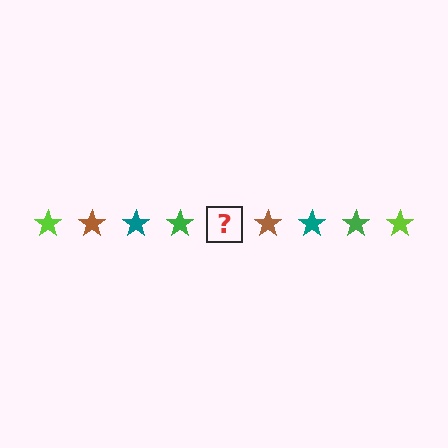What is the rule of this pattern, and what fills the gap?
The rule is that the pattern cycles through lime, brown, teal, green stars. The gap should be filled with a lime star.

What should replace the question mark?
The question mark should be replaced with a lime star.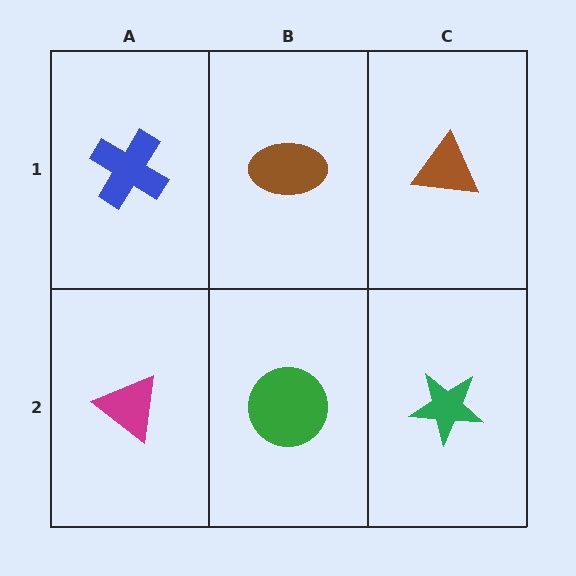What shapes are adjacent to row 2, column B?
A brown ellipse (row 1, column B), a magenta triangle (row 2, column A), a green star (row 2, column C).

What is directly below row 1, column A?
A magenta triangle.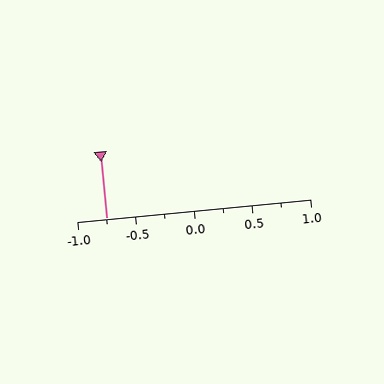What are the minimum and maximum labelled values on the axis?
The axis runs from -1.0 to 1.0.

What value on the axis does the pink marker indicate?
The marker indicates approximately -0.75.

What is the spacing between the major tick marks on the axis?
The major ticks are spaced 0.5 apart.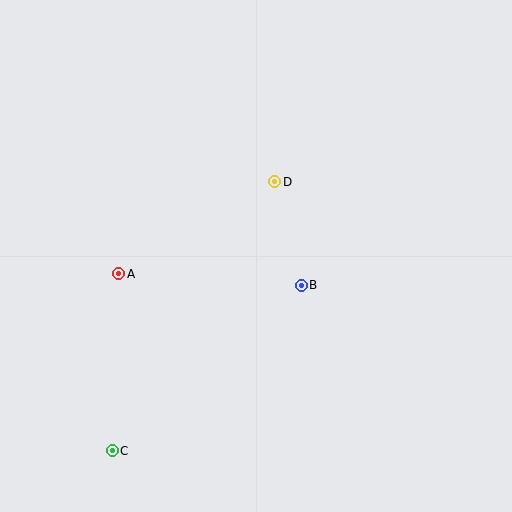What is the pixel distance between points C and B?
The distance between C and B is 251 pixels.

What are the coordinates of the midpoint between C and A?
The midpoint between C and A is at (115, 362).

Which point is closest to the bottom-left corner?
Point C is closest to the bottom-left corner.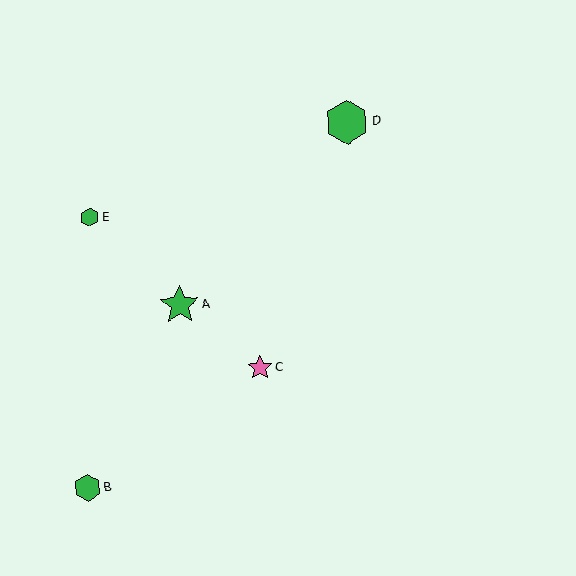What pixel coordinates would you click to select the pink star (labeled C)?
Click at (260, 368) to select the pink star C.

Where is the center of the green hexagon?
The center of the green hexagon is at (90, 217).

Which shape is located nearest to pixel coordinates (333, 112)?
The green hexagon (labeled D) at (347, 122) is nearest to that location.